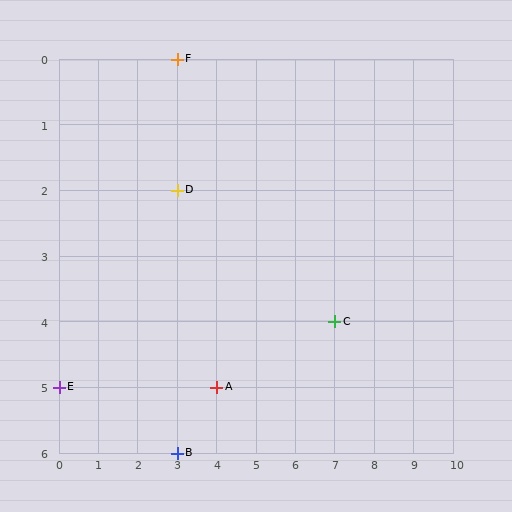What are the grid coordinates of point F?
Point F is at grid coordinates (3, 0).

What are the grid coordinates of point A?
Point A is at grid coordinates (4, 5).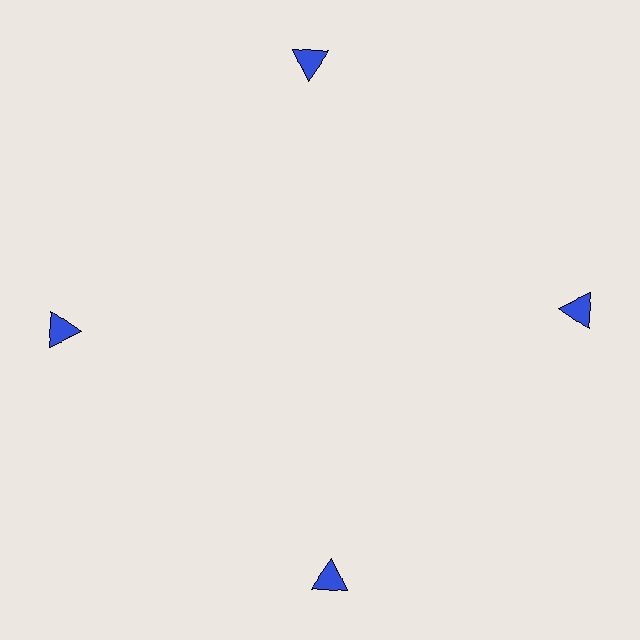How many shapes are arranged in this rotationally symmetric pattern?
There are 4 shapes, arranged in 4 groups of 1.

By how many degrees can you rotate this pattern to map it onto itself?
The pattern maps onto itself every 90 degrees of rotation.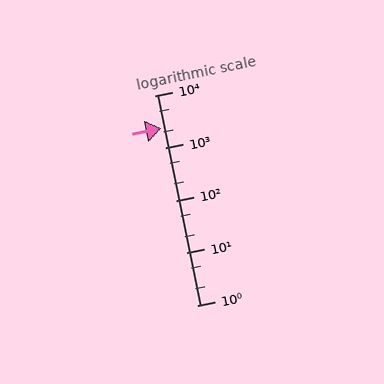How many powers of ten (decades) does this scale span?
The scale spans 4 decades, from 1 to 10000.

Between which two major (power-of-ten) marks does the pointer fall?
The pointer is between 1000 and 10000.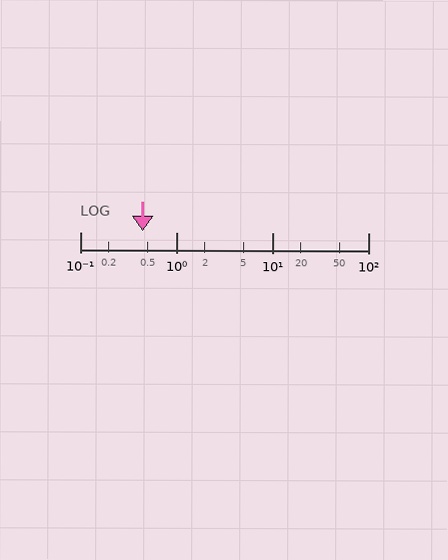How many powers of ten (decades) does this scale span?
The scale spans 3 decades, from 0.1 to 100.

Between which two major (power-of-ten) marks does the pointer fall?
The pointer is between 0.1 and 1.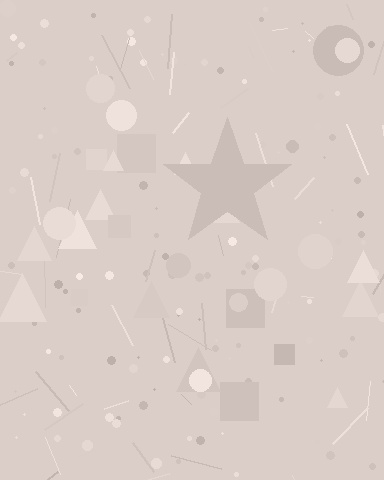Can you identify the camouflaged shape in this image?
The camouflaged shape is a star.